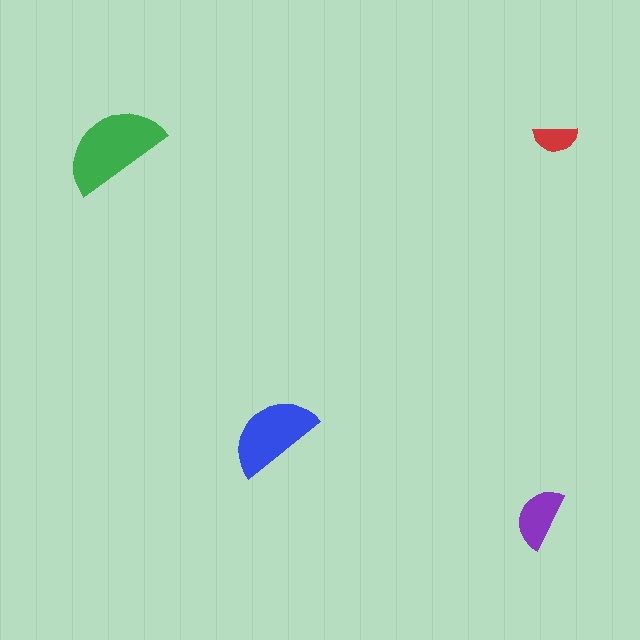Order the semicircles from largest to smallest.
the green one, the blue one, the purple one, the red one.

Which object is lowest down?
The purple semicircle is bottommost.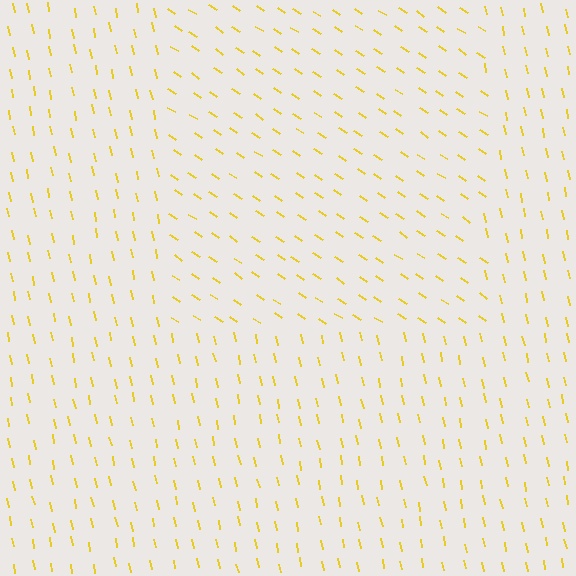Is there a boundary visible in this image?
Yes, there is a texture boundary formed by a change in line orientation.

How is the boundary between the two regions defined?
The boundary is defined purely by a change in line orientation (approximately 45 degrees difference). All lines are the same color and thickness.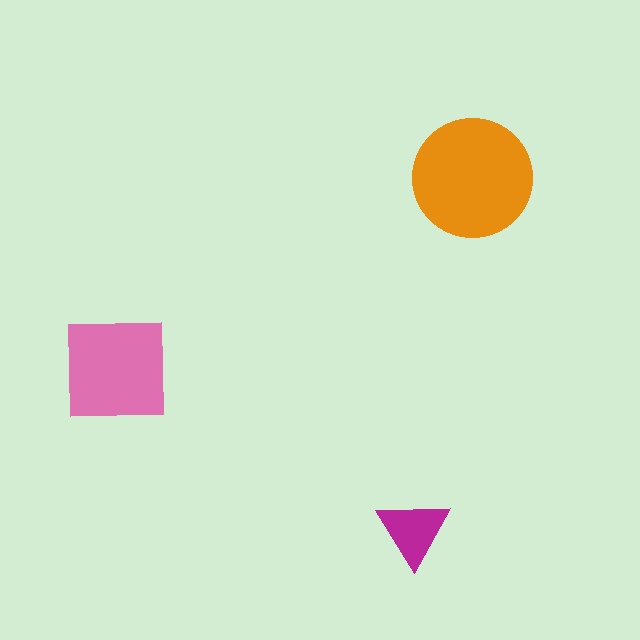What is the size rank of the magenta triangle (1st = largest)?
3rd.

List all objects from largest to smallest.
The orange circle, the pink square, the magenta triangle.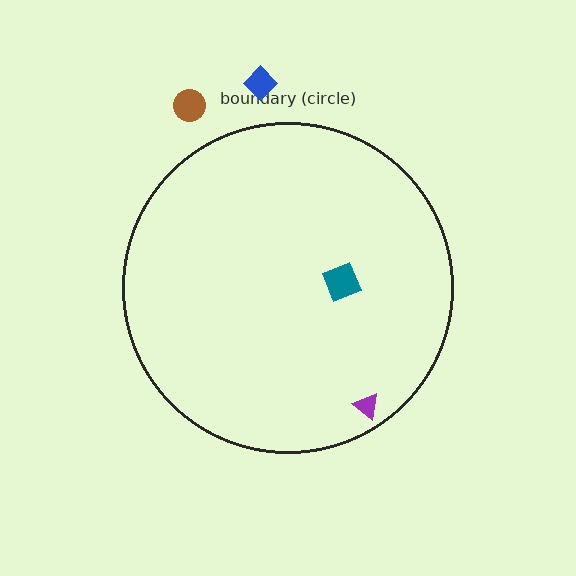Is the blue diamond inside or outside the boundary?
Outside.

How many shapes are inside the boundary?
2 inside, 2 outside.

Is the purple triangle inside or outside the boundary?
Inside.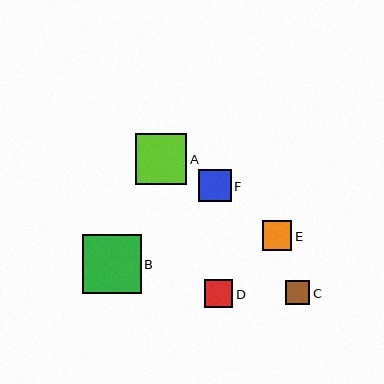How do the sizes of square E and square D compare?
Square E and square D are approximately the same size.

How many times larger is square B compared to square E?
Square B is approximately 2.0 times the size of square E.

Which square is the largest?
Square B is the largest with a size of approximately 59 pixels.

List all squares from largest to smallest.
From largest to smallest: B, A, F, E, D, C.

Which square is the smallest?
Square C is the smallest with a size of approximately 24 pixels.